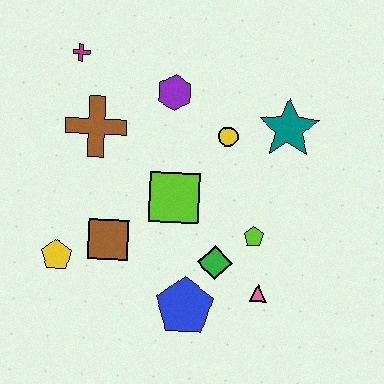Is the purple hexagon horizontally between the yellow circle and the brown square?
Yes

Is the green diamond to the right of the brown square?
Yes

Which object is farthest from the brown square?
The teal star is farthest from the brown square.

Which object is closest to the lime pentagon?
The green diamond is closest to the lime pentagon.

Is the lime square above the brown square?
Yes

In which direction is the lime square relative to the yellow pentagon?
The lime square is to the right of the yellow pentagon.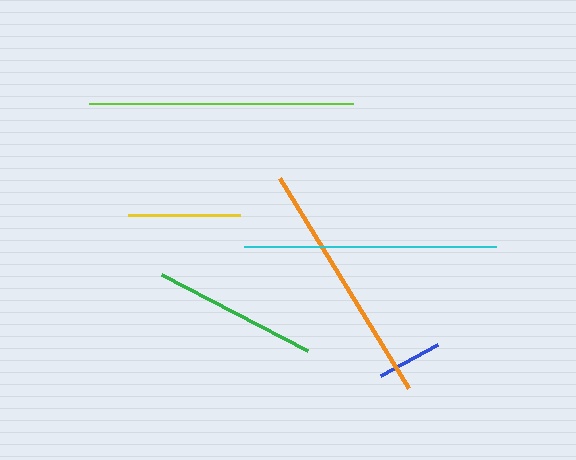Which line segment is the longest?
The lime line is the longest at approximately 265 pixels.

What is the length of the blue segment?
The blue segment is approximately 65 pixels long.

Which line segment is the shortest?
The blue line is the shortest at approximately 65 pixels.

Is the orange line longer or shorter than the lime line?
The lime line is longer than the orange line.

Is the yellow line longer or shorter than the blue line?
The yellow line is longer than the blue line.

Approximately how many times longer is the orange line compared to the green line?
The orange line is approximately 1.5 times the length of the green line.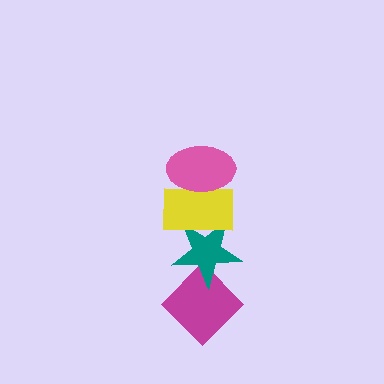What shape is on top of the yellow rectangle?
The pink ellipse is on top of the yellow rectangle.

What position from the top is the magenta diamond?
The magenta diamond is 4th from the top.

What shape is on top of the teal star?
The yellow rectangle is on top of the teal star.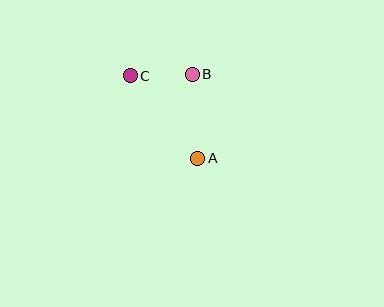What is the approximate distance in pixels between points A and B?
The distance between A and B is approximately 84 pixels.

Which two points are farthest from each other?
Points A and C are farthest from each other.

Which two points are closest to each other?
Points B and C are closest to each other.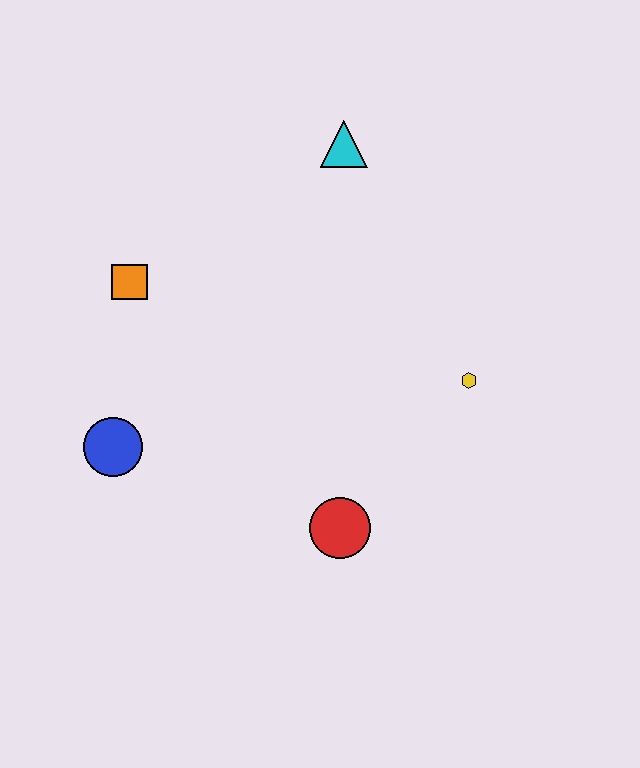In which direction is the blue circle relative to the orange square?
The blue circle is below the orange square.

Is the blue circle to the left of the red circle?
Yes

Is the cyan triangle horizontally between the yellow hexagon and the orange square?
Yes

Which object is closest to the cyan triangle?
The orange square is closest to the cyan triangle.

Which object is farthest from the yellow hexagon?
The blue circle is farthest from the yellow hexagon.